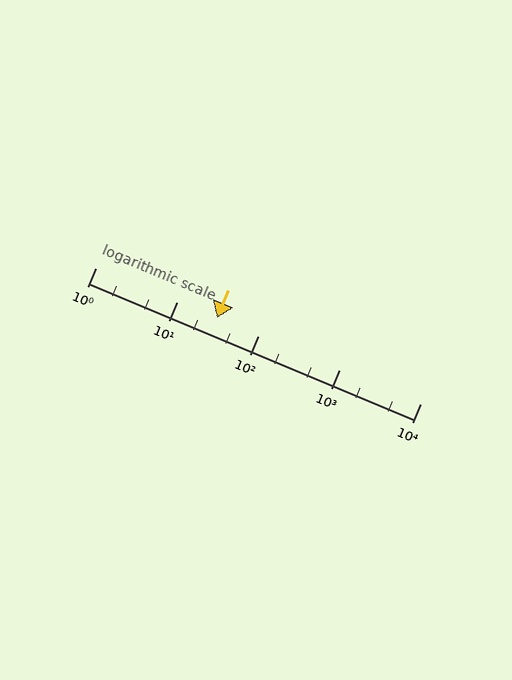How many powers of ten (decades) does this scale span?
The scale spans 4 decades, from 1 to 10000.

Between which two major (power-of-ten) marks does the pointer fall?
The pointer is between 10 and 100.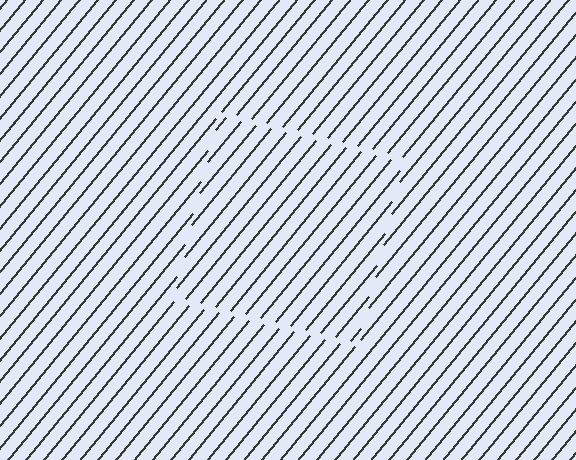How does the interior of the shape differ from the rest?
The interior of the shape contains the same grating, shifted by half a period — the contour is defined by the phase discontinuity where line-ends from the inner and outer gratings abut.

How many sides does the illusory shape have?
4 sides — the line-ends trace a square.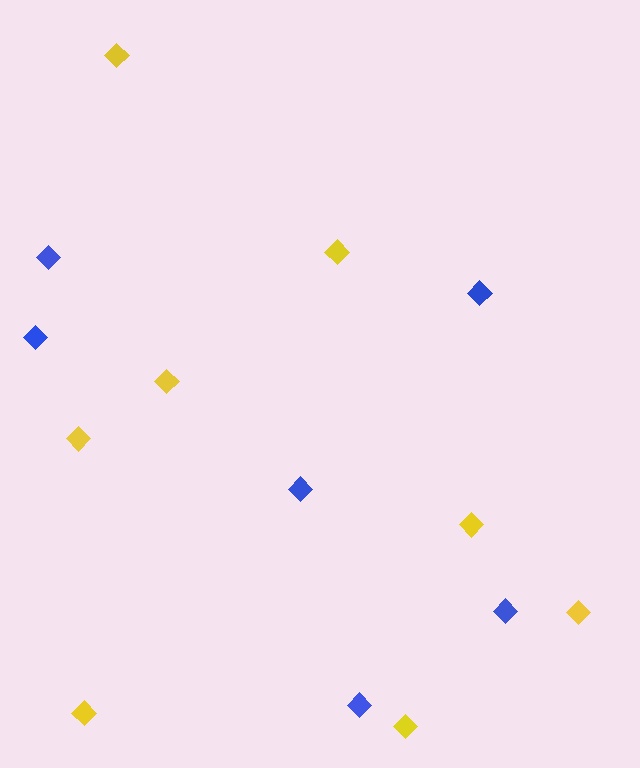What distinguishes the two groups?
There are 2 groups: one group of blue diamonds (6) and one group of yellow diamonds (8).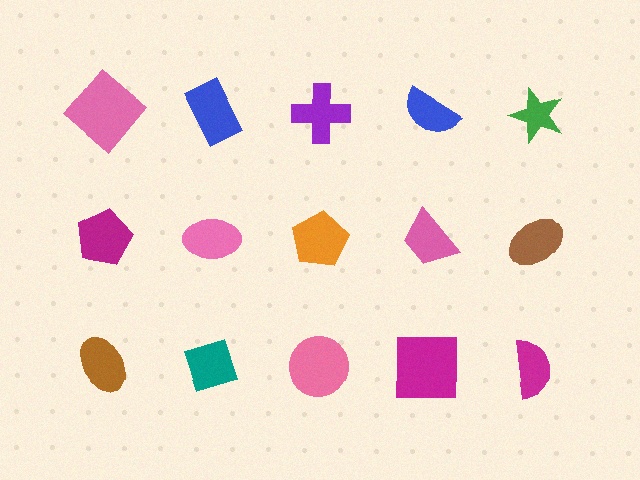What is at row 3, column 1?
A brown ellipse.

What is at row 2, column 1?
A magenta pentagon.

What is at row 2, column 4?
A pink trapezoid.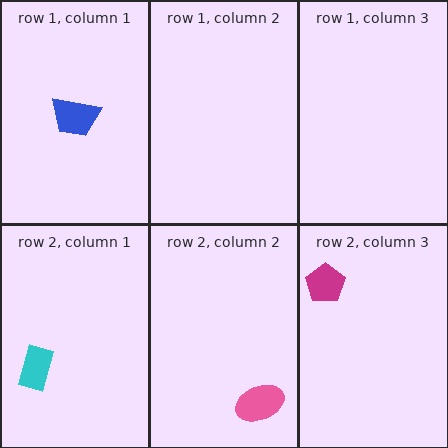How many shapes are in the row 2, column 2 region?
1.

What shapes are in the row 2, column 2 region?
The pink ellipse.